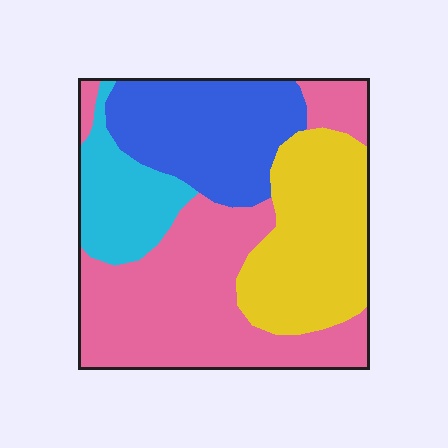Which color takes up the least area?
Cyan, at roughly 15%.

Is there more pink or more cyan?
Pink.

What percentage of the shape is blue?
Blue covers around 20% of the shape.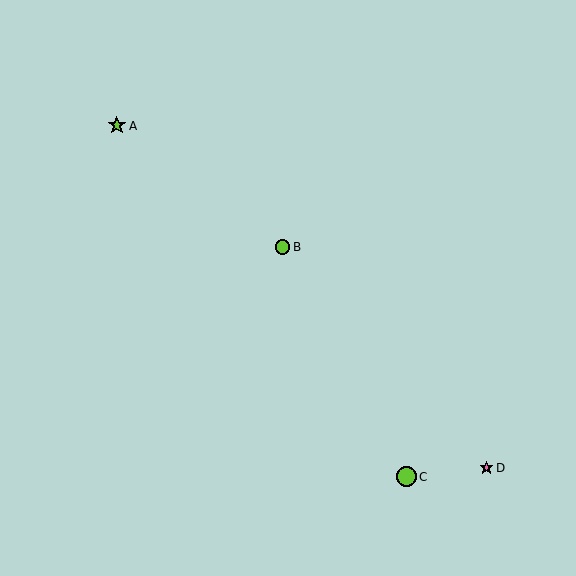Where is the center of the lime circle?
The center of the lime circle is at (407, 477).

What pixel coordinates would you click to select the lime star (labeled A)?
Click at (117, 126) to select the lime star A.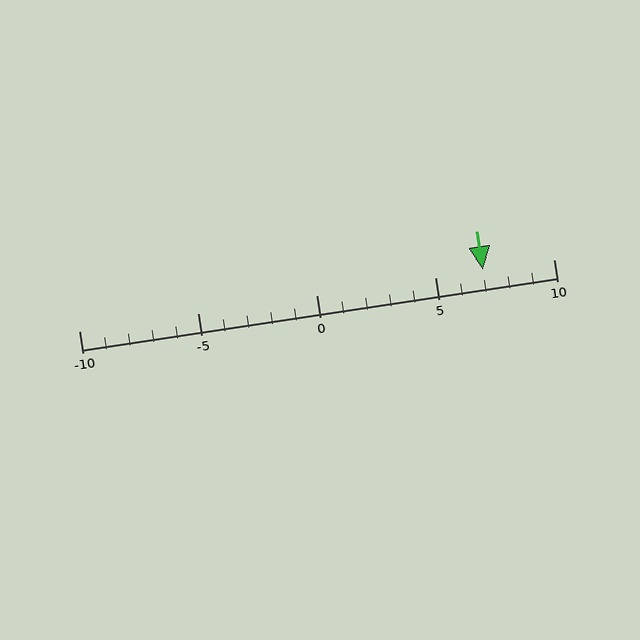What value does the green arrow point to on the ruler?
The green arrow points to approximately 7.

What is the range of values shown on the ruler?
The ruler shows values from -10 to 10.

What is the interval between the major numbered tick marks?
The major tick marks are spaced 5 units apart.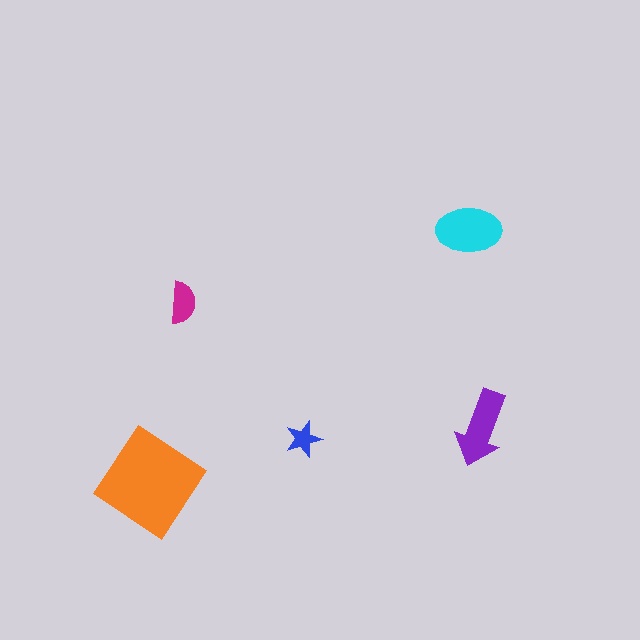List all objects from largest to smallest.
The orange diamond, the cyan ellipse, the purple arrow, the magenta semicircle, the blue star.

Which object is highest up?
The cyan ellipse is topmost.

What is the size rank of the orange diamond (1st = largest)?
1st.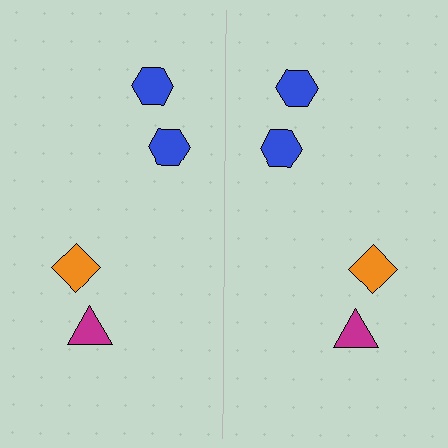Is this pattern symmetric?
Yes, this pattern has bilateral (reflection) symmetry.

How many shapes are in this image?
There are 8 shapes in this image.